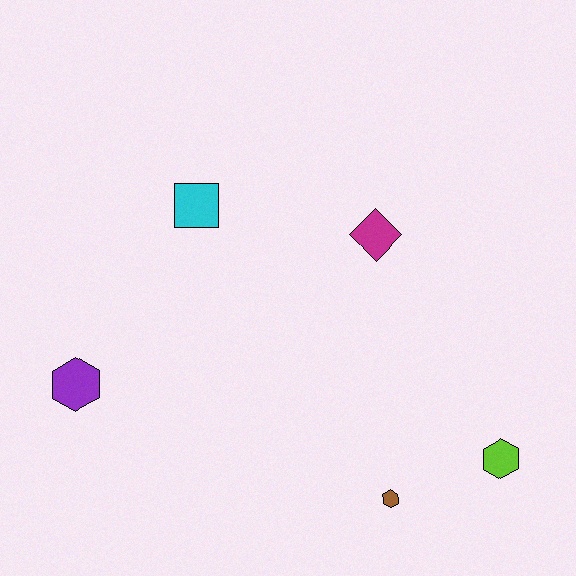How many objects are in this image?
There are 5 objects.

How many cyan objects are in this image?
There is 1 cyan object.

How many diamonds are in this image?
There is 1 diamond.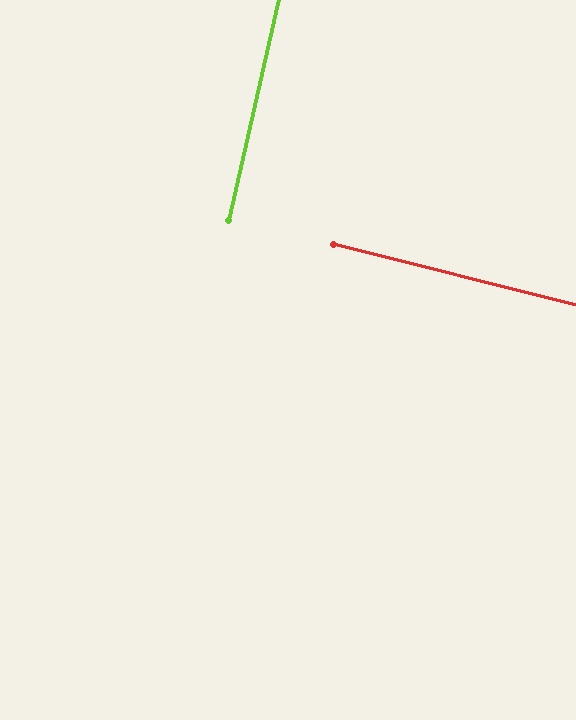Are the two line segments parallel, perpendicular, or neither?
Perpendicular — they meet at approximately 89°.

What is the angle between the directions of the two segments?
Approximately 89 degrees.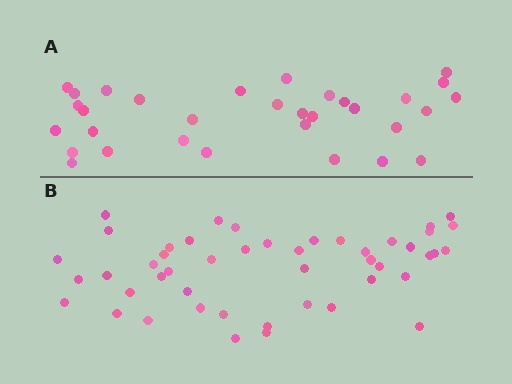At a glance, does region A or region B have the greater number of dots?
Region B (the bottom region) has more dots.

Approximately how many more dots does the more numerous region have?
Region B has approximately 15 more dots than region A.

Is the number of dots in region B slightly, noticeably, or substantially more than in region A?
Region B has substantially more. The ratio is roughly 1.5 to 1.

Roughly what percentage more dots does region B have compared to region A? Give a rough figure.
About 45% more.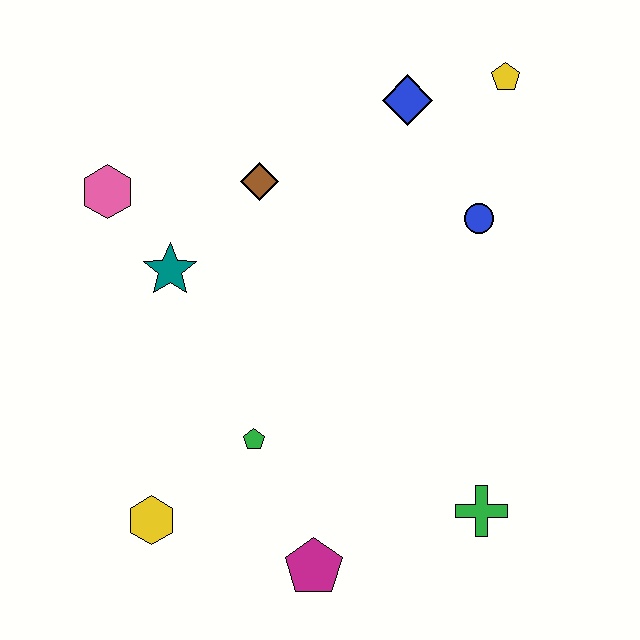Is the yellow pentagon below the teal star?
No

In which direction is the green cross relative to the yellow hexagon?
The green cross is to the right of the yellow hexagon.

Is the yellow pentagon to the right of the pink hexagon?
Yes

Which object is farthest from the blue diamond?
The yellow hexagon is farthest from the blue diamond.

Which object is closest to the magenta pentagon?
The green pentagon is closest to the magenta pentagon.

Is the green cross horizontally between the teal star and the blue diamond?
No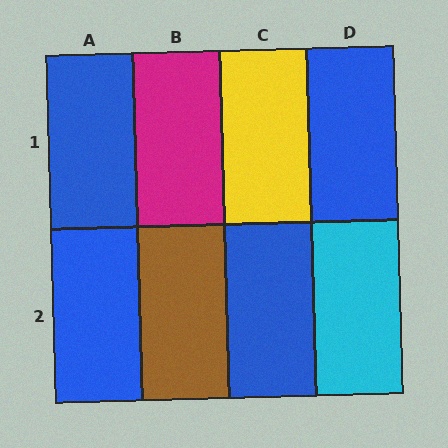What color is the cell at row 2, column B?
Brown.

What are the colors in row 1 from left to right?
Blue, magenta, yellow, blue.